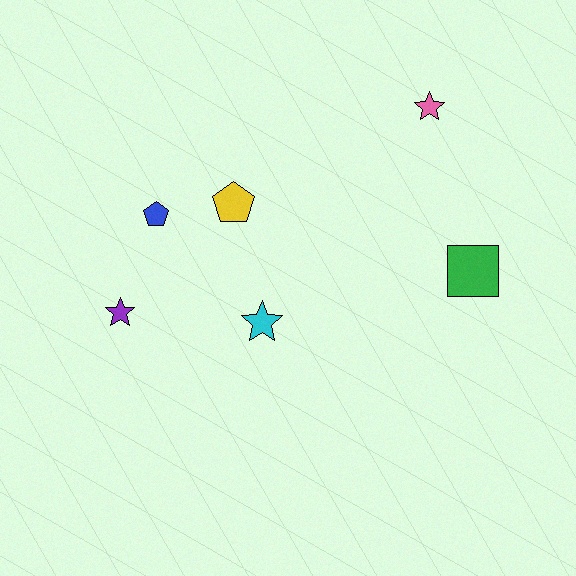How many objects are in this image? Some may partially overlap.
There are 6 objects.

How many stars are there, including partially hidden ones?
There are 3 stars.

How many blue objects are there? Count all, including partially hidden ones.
There is 1 blue object.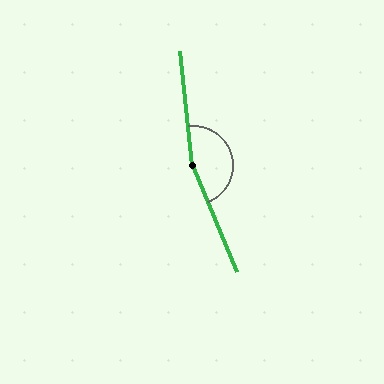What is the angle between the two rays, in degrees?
Approximately 164 degrees.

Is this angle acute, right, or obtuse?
It is obtuse.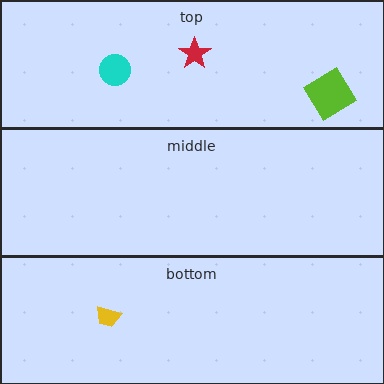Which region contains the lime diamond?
The top region.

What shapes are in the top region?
The cyan circle, the lime diamond, the red star.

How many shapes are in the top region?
3.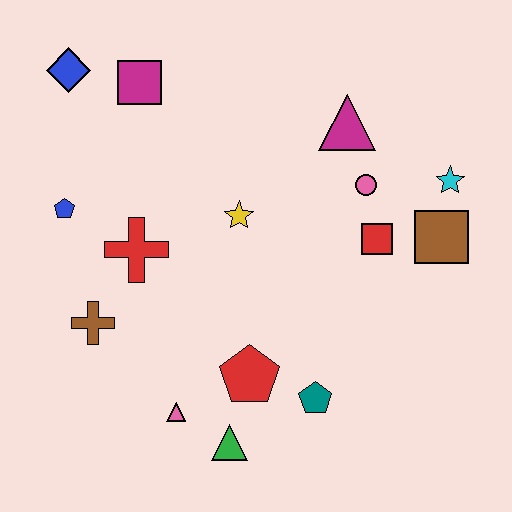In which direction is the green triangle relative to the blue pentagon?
The green triangle is below the blue pentagon.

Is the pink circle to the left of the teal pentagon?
No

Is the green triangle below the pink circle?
Yes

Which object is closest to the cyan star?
The brown square is closest to the cyan star.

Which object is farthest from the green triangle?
The blue diamond is farthest from the green triangle.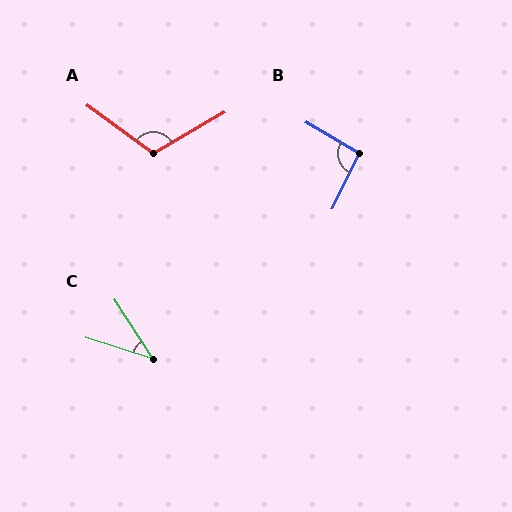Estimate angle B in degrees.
Approximately 94 degrees.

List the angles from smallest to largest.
C (39°), B (94°), A (114°).